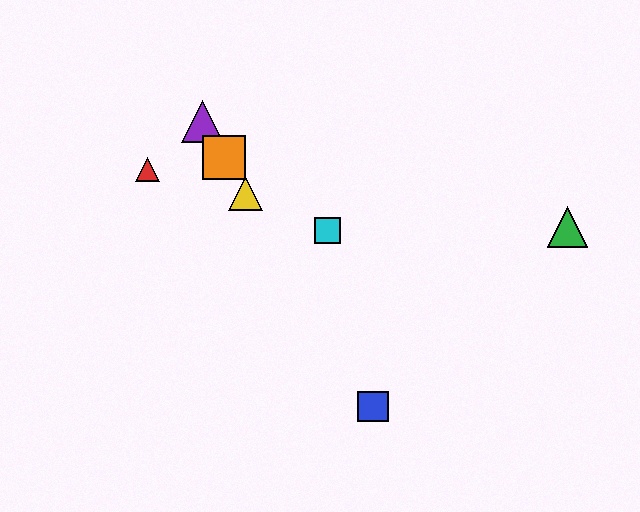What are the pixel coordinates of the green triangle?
The green triangle is at (567, 227).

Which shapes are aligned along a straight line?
The blue square, the yellow triangle, the purple triangle, the orange square are aligned along a straight line.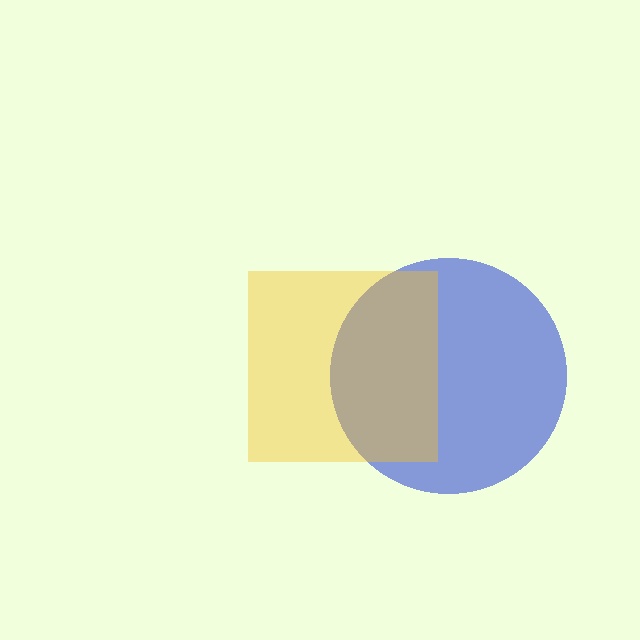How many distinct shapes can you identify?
There are 2 distinct shapes: a blue circle, a yellow square.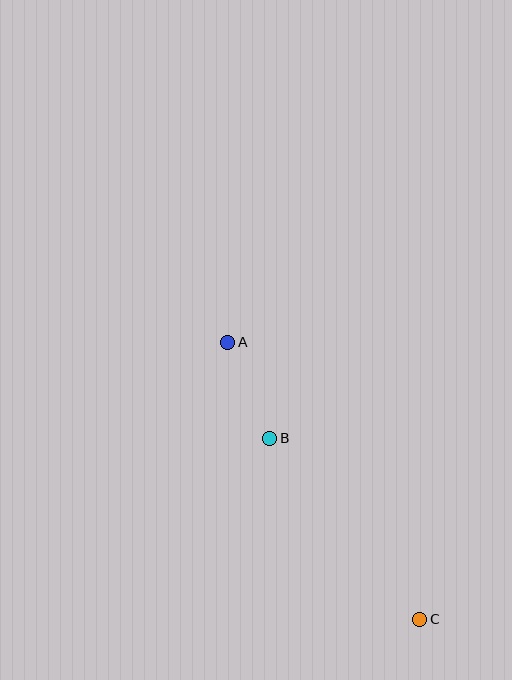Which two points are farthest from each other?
Points A and C are farthest from each other.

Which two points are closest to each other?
Points A and B are closest to each other.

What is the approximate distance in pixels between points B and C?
The distance between B and C is approximately 235 pixels.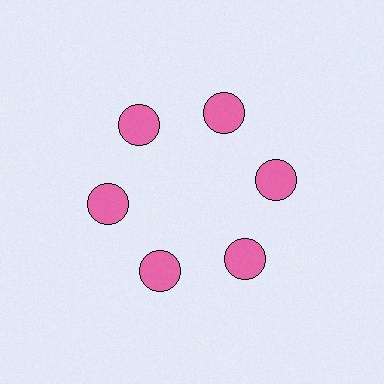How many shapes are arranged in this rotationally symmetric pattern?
There are 6 shapes, arranged in 6 groups of 1.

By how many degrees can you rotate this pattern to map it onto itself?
The pattern maps onto itself every 60 degrees of rotation.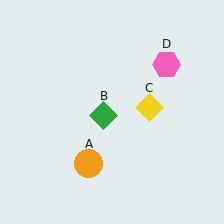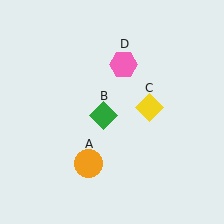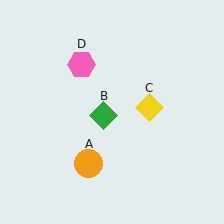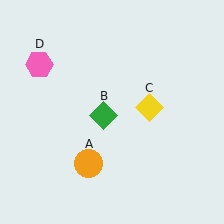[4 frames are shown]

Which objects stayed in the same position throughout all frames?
Orange circle (object A) and green diamond (object B) and yellow diamond (object C) remained stationary.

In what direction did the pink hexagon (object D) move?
The pink hexagon (object D) moved left.